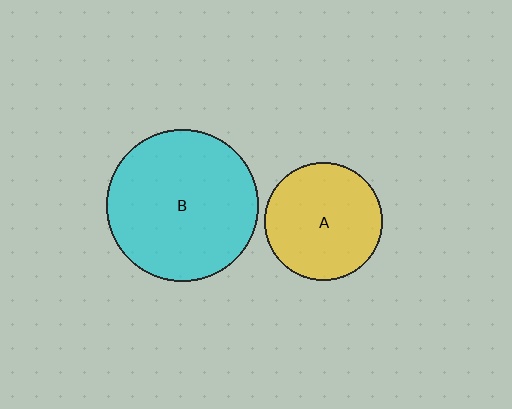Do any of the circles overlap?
No, none of the circles overlap.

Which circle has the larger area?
Circle B (cyan).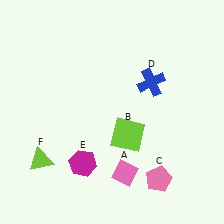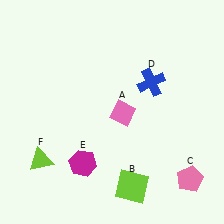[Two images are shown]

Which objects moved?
The objects that moved are: the pink diamond (A), the lime square (B), the pink pentagon (C).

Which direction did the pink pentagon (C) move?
The pink pentagon (C) moved right.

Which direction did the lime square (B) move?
The lime square (B) moved down.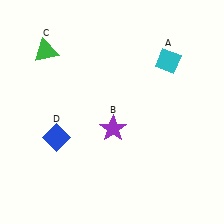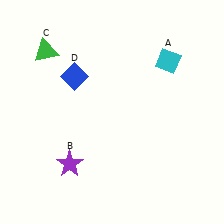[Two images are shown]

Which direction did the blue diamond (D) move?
The blue diamond (D) moved up.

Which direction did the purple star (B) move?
The purple star (B) moved left.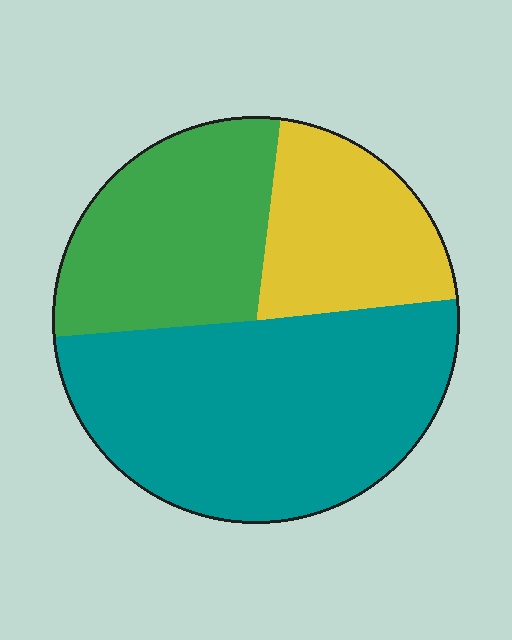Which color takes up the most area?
Teal, at roughly 50%.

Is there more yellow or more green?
Green.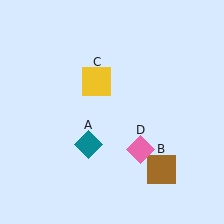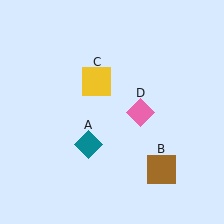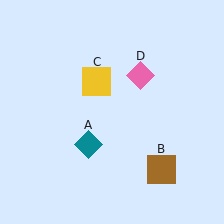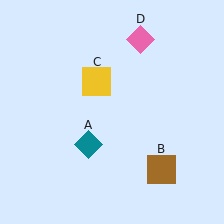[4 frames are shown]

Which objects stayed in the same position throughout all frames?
Teal diamond (object A) and brown square (object B) and yellow square (object C) remained stationary.